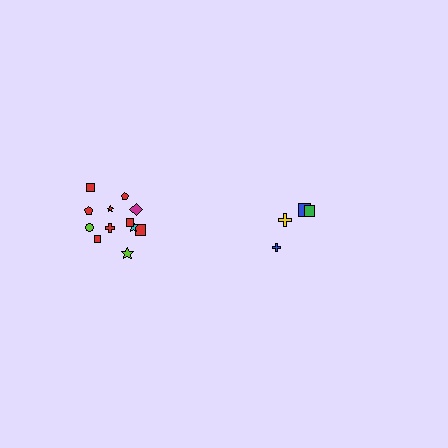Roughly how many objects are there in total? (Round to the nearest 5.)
Roughly 15 objects in total.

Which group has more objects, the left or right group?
The left group.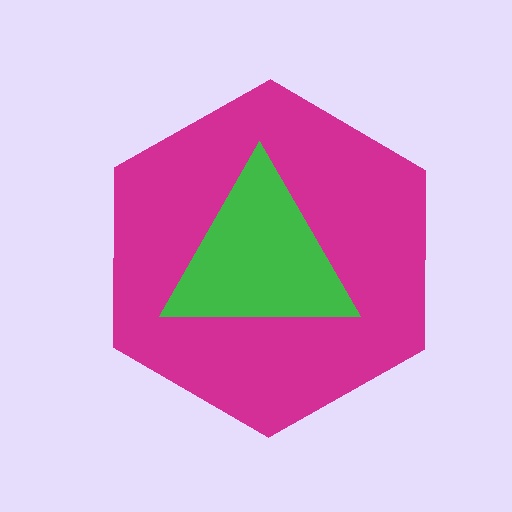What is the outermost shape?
The magenta hexagon.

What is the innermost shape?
The green triangle.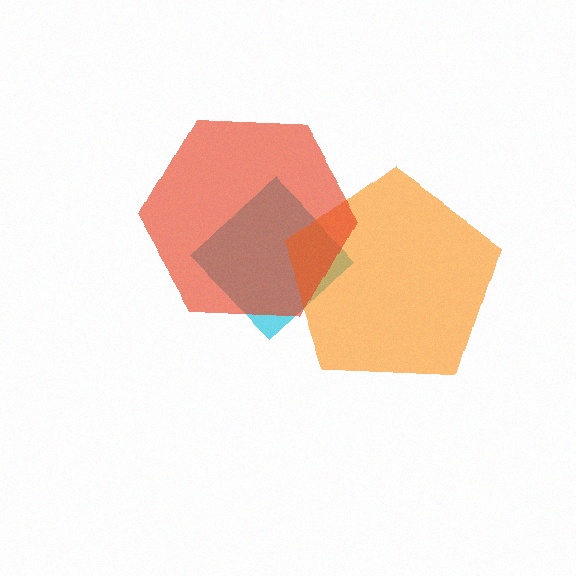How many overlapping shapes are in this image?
There are 3 overlapping shapes in the image.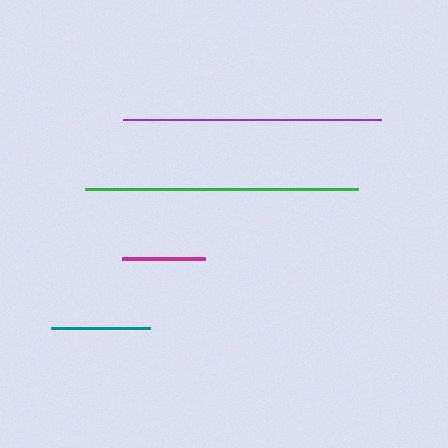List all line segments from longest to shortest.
From longest to shortest: green, purple, teal, magenta.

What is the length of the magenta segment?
The magenta segment is approximately 83 pixels long.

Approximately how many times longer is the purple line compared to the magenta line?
The purple line is approximately 3.1 times the length of the magenta line.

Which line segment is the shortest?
The magenta line is the shortest at approximately 83 pixels.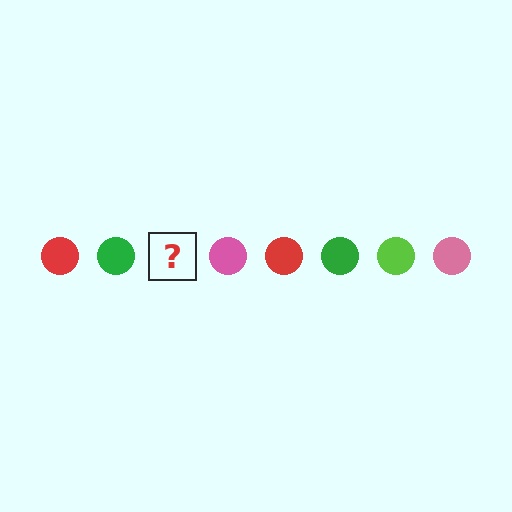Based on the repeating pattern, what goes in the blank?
The blank should be a lime circle.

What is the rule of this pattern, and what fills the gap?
The rule is that the pattern cycles through red, green, lime, pink circles. The gap should be filled with a lime circle.